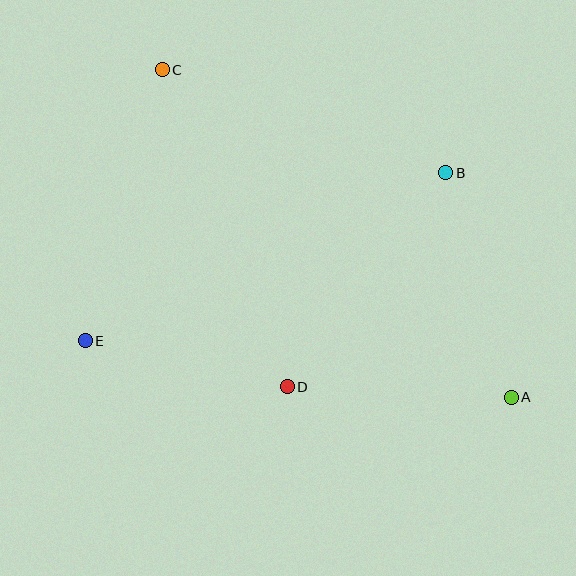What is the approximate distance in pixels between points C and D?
The distance between C and D is approximately 341 pixels.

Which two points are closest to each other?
Points D and E are closest to each other.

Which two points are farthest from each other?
Points A and C are farthest from each other.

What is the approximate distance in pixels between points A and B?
The distance between A and B is approximately 234 pixels.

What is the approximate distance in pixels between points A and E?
The distance between A and E is approximately 429 pixels.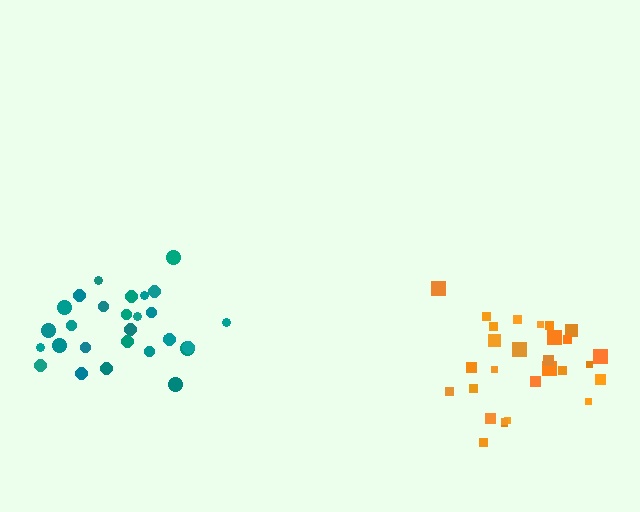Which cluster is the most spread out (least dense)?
Orange.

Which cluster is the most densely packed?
Teal.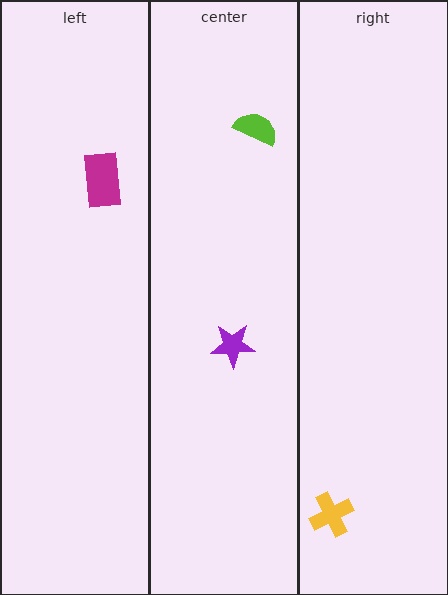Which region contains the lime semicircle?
The center region.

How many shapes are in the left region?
1.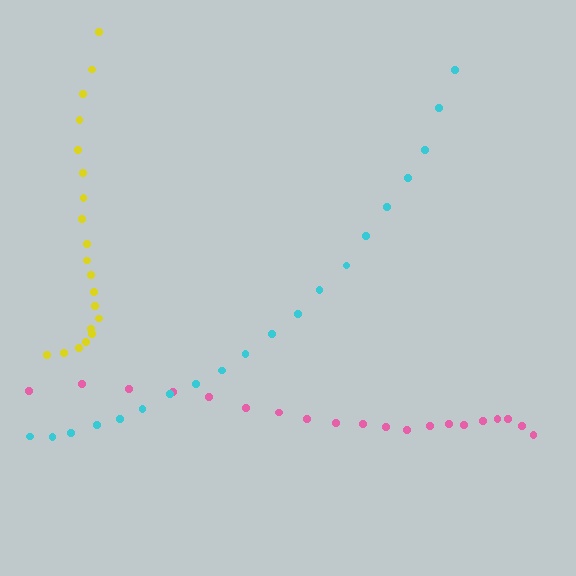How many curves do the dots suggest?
There are 3 distinct paths.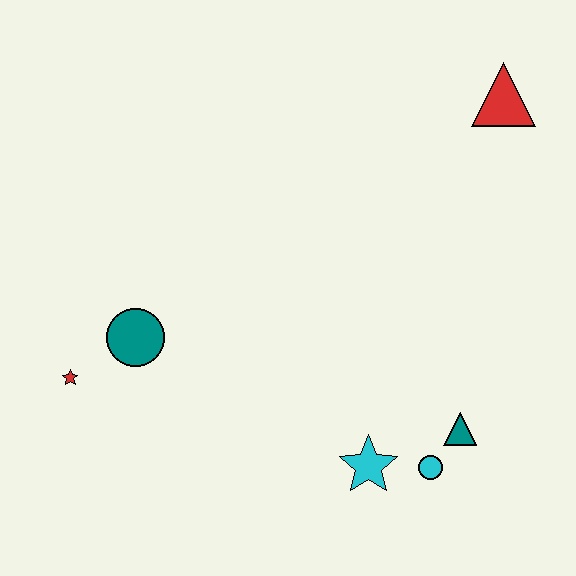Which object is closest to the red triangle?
The teal triangle is closest to the red triangle.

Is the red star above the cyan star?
Yes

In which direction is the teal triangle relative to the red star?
The teal triangle is to the right of the red star.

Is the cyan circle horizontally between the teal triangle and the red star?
Yes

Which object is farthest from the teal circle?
The red triangle is farthest from the teal circle.